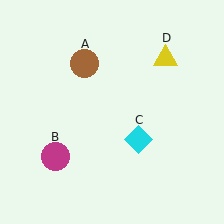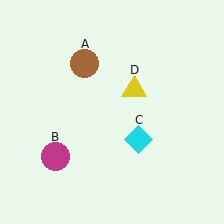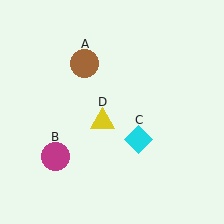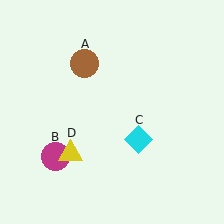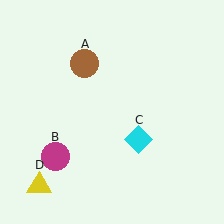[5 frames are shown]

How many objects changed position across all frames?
1 object changed position: yellow triangle (object D).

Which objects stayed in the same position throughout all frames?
Brown circle (object A) and magenta circle (object B) and cyan diamond (object C) remained stationary.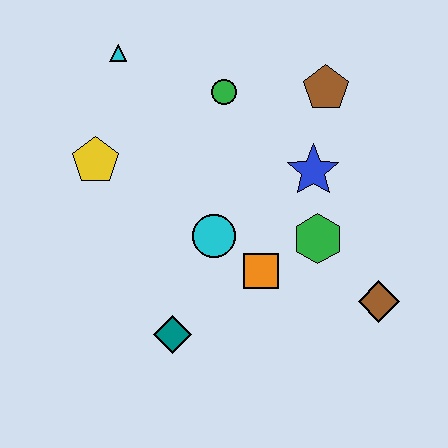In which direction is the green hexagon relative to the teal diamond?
The green hexagon is to the right of the teal diamond.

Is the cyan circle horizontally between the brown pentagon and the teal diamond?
Yes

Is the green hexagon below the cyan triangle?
Yes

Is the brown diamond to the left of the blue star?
No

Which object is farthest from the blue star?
The cyan triangle is farthest from the blue star.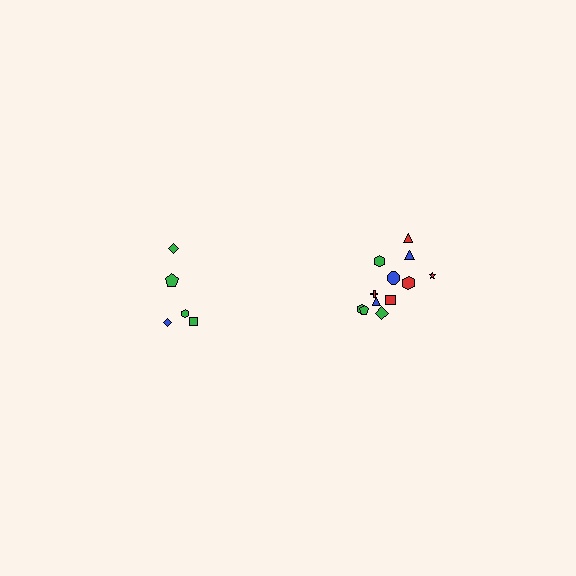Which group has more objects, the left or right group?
The right group.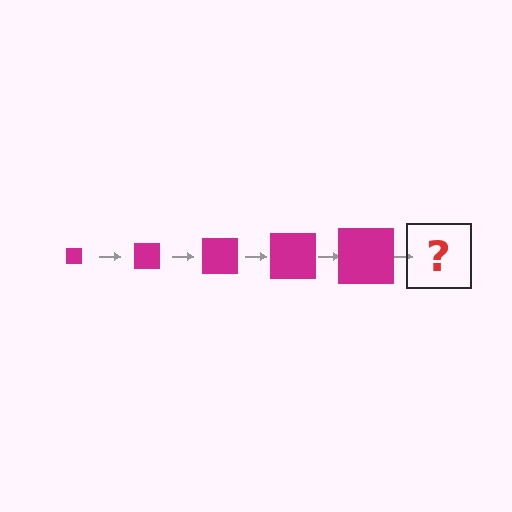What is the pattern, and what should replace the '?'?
The pattern is that the square gets progressively larger each step. The '?' should be a magenta square, larger than the previous one.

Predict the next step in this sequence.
The next step is a magenta square, larger than the previous one.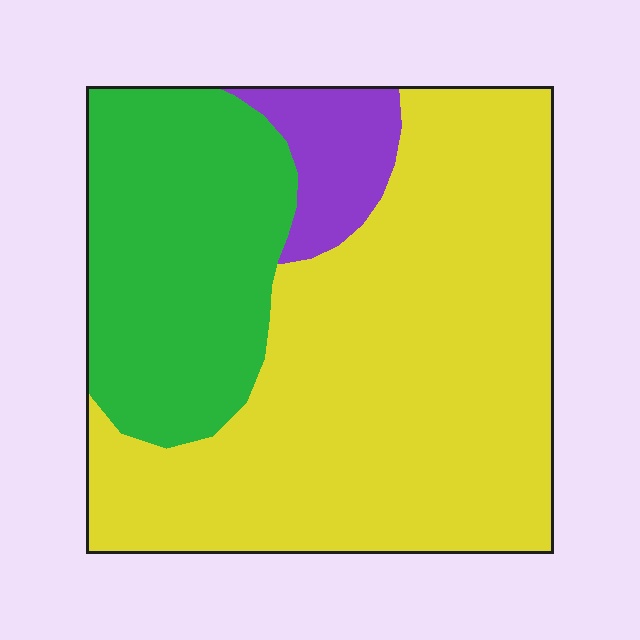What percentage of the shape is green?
Green covers roughly 30% of the shape.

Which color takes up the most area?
Yellow, at roughly 65%.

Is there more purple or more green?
Green.